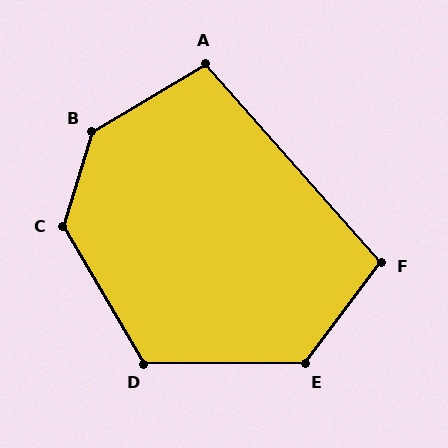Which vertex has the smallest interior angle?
A, at approximately 101 degrees.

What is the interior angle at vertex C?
Approximately 133 degrees (obtuse).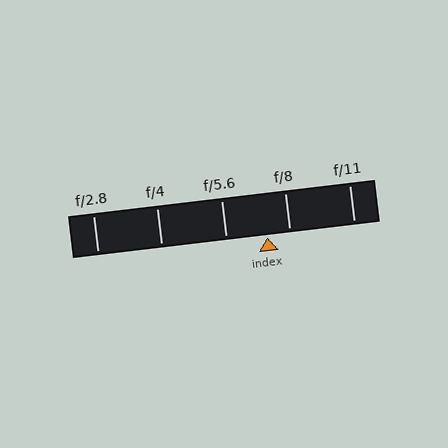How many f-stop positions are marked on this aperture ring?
There are 5 f-stop positions marked.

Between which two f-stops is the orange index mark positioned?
The index mark is between f/5.6 and f/8.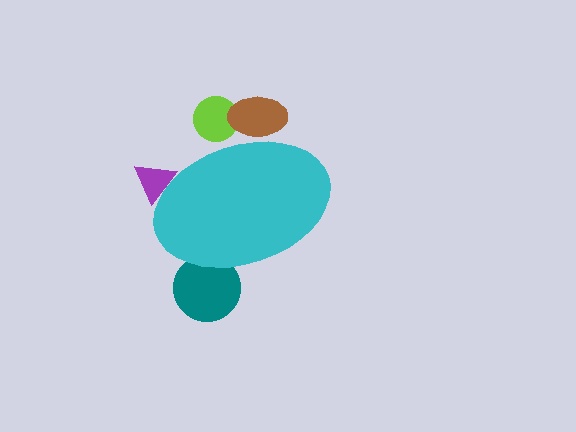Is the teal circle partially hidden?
Yes, the teal circle is partially hidden behind the cyan ellipse.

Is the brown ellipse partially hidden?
Yes, the brown ellipse is partially hidden behind the cyan ellipse.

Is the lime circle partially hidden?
Yes, the lime circle is partially hidden behind the cyan ellipse.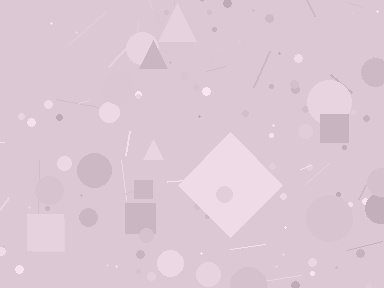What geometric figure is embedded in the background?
A diamond is embedded in the background.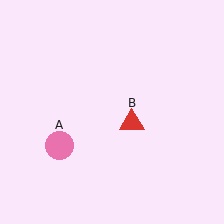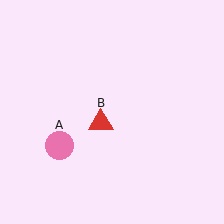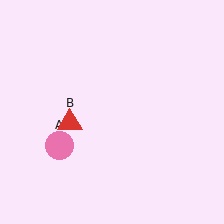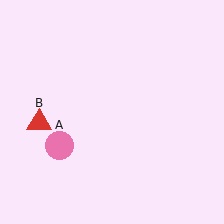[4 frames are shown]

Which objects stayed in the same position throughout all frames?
Pink circle (object A) remained stationary.